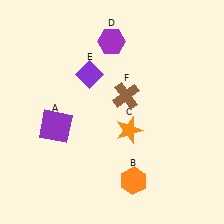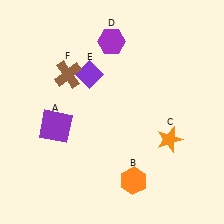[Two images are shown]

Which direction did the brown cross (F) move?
The brown cross (F) moved left.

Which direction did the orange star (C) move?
The orange star (C) moved right.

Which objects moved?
The objects that moved are: the orange star (C), the brown cross (F).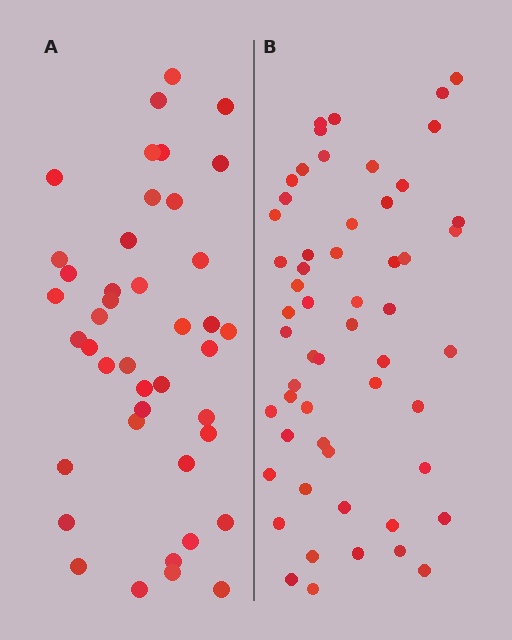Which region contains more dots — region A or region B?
Region B (the right region) has more dots.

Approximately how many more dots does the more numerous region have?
Region B has approximately 15 more dots than region A.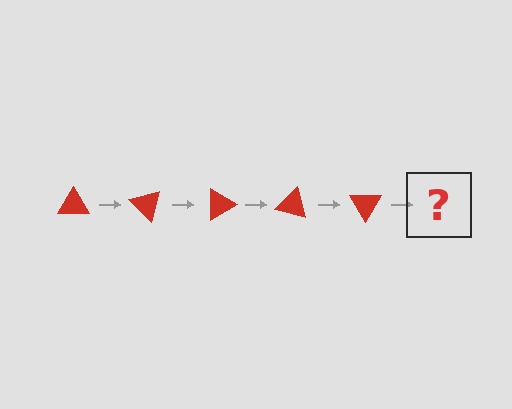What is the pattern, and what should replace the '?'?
The pattern is that the triangle rotates 45 degrees each step. The '?' should be a red triangle rotated 225 degrees.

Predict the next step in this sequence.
The next step is a red triangle rotated 225 degrees.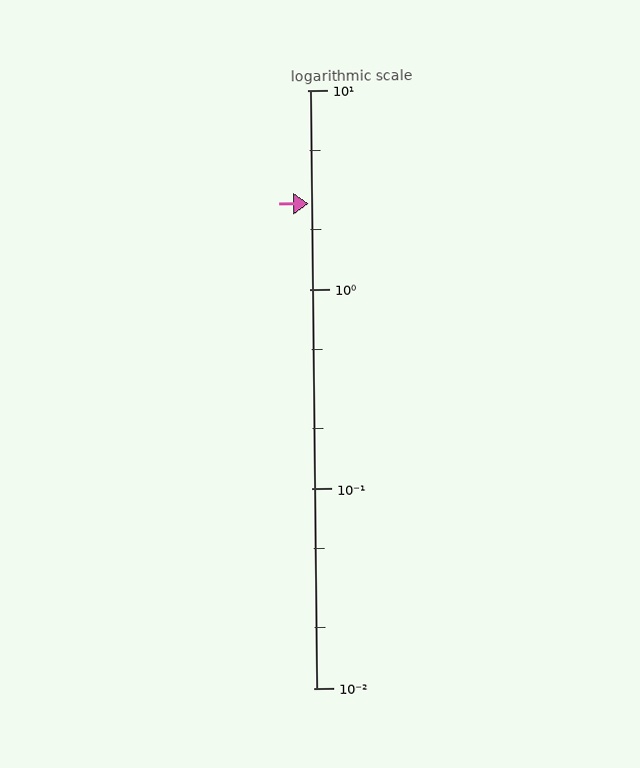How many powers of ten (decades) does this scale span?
The scale spans 3 decades, from 0.01 to 10.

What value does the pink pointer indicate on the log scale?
The pointer indicates approximately 2.7.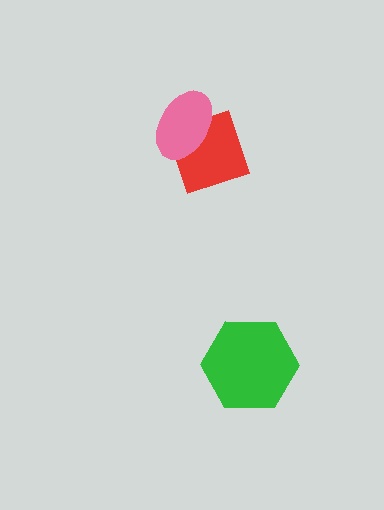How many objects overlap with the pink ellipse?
1 object overlaps with the pink ellipse.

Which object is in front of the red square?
The pink ellipse is in front of the red square.